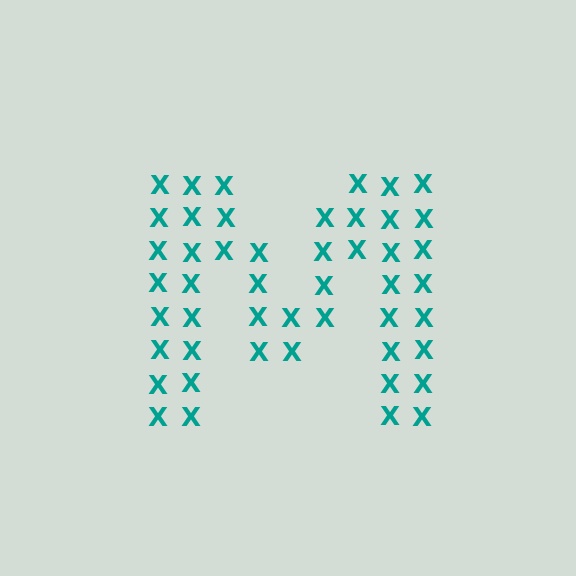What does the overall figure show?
The overall figure shows the letter M.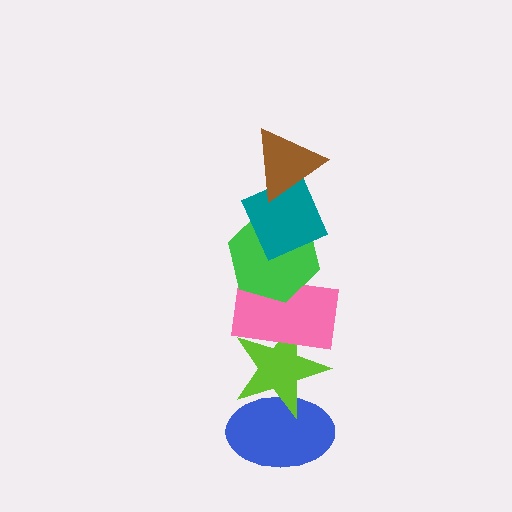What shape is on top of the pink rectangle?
The green hexagon is on top of the pink rectangle.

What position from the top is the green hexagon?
The green hexagon is 3rd from the top.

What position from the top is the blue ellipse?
The blue ellipse is 6th from the top.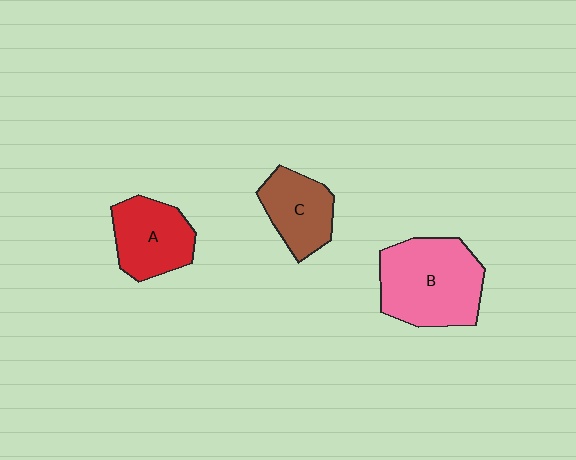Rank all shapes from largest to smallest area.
From largest to smallest: B (pink), A (red), C (brown).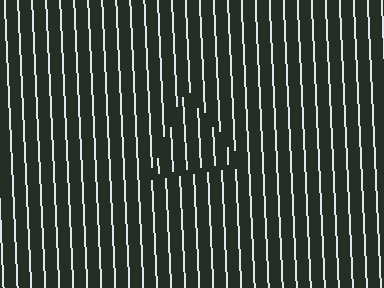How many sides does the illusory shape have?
3 sides — the line-ends trace a triangle.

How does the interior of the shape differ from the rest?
The interior of the shape contains the same grating, shifted by half a period — the contour is defined by the phase discontinuity where line-ends from the inner and outer gratings abut.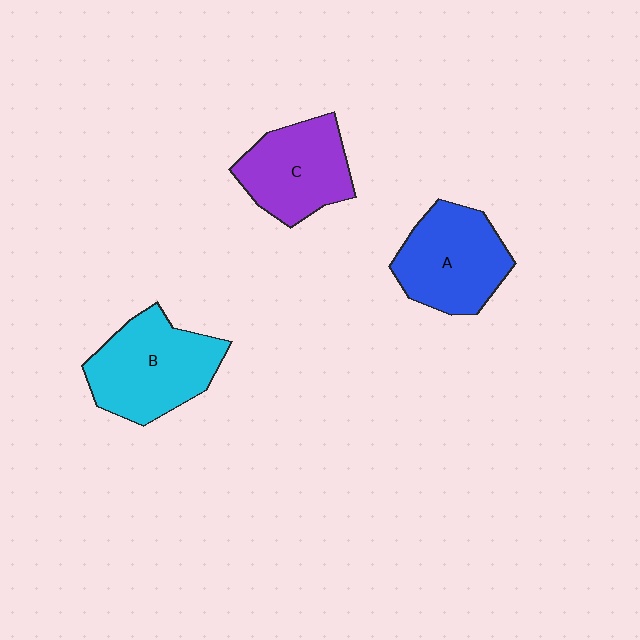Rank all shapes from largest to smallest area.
From largest to smallest: B (cyan), A (blue), C (purple).